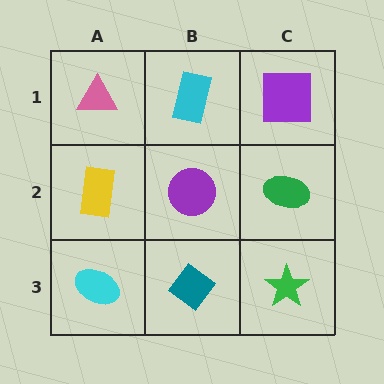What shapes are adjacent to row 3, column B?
A purple circle (row 2, column B), a cyan ellipse (row 3, column A), a green star (row 3, column C).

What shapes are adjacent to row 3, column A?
A yellow rectangle (row 2, column A), a teal diamond (row 3, column B).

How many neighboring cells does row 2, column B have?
4.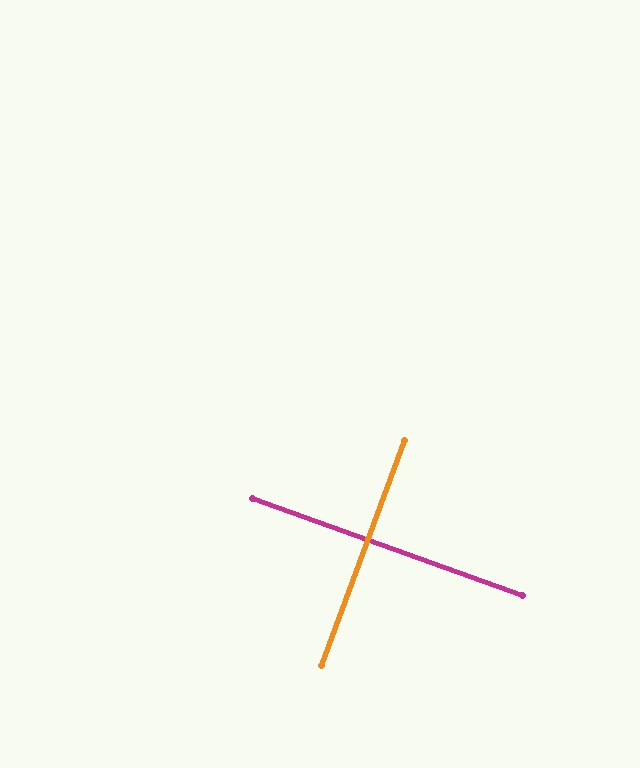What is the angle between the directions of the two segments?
Approximately 90 degrees.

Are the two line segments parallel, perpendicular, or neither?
Perpendicular — they meet at approximately 90°.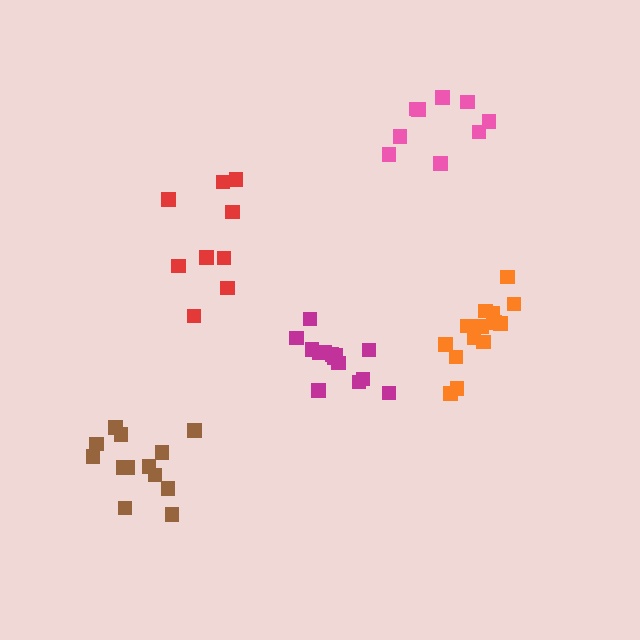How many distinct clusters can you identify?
There are 5 distinct clusters.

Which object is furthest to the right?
The orange cluster is rightmost.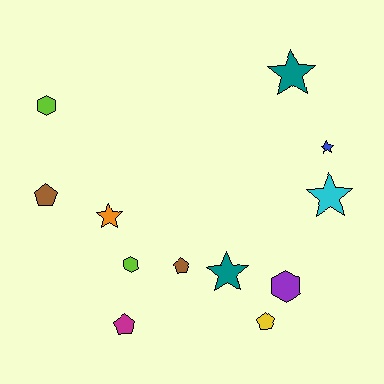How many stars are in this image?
There are 5 stars.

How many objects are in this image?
There are 12 objects.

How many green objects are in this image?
There are no green objects.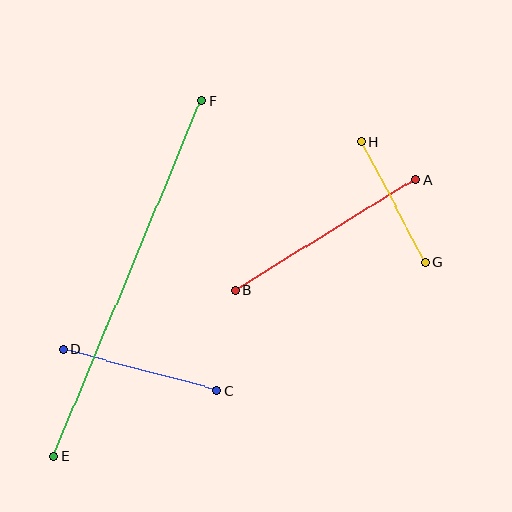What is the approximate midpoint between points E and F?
The midpoint is at approximately (128, 279) pixels.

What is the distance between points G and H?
The distance is approximately 136 pixels.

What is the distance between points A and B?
The distance is approximately 212 pixels.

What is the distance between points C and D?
The distance is approximately 158 pixels.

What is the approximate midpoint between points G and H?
The midpoint is at approximately (393, 202) pixels.